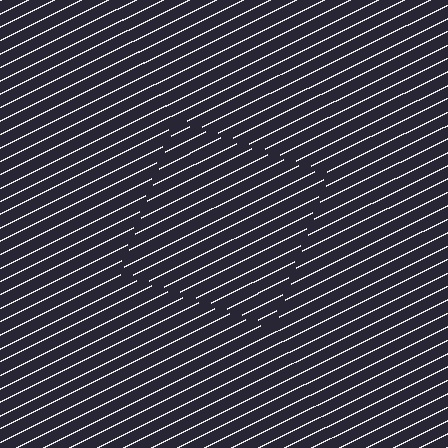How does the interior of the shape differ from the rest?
The interior of the shape contains the same grating, shifted by half a period — the contour is defined by the phase discontinuity where line-ends from the inner and outer gratings abut.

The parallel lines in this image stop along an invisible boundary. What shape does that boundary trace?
An illusory square. The interior of the shape contains the same grating, shifted by half a period — the contour is defined by the phase discontinuity where line-ends from the inner and outer gratings abut.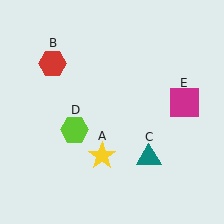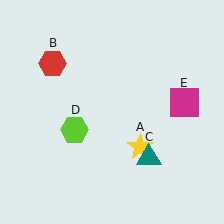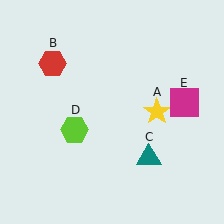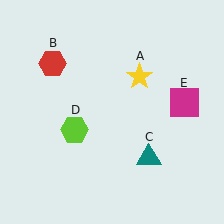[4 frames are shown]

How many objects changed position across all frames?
1 object changed position: yellow star (object A).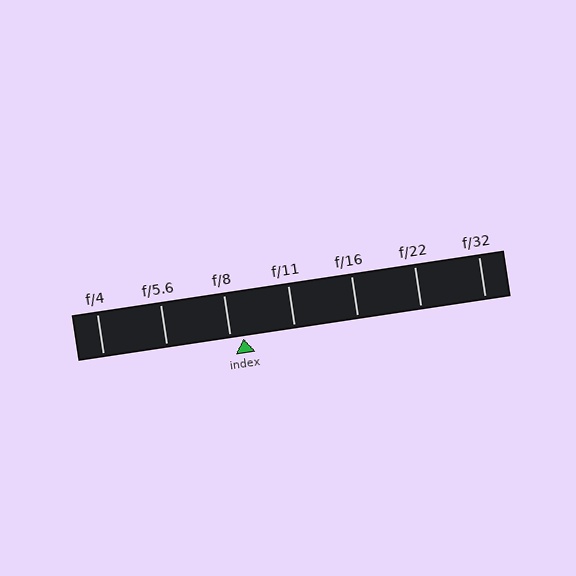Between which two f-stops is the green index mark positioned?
The index mark is between f/8 and f/11.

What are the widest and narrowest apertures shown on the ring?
The widest aperture shown is f/4 and the narrowest is f/32.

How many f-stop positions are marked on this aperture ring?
There are 7 f-stop positions marked.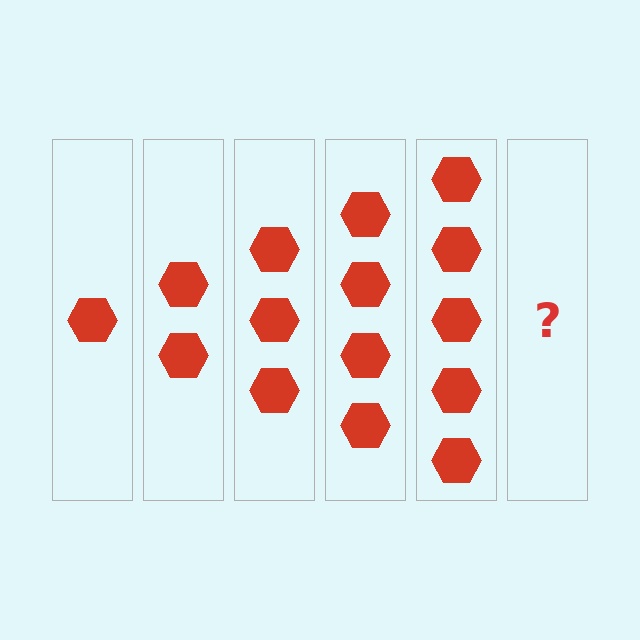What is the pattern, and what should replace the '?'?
The pattern is that each step adds one more hexagon. The '?' should be 6 hexagons.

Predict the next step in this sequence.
The next step is 6 hexagons.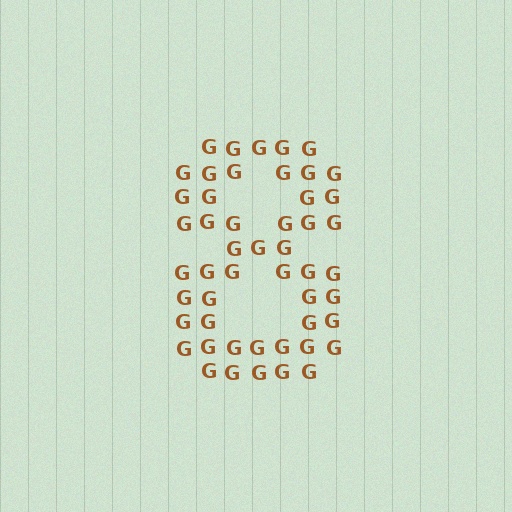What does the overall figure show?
The overall figure shows the digit 8.